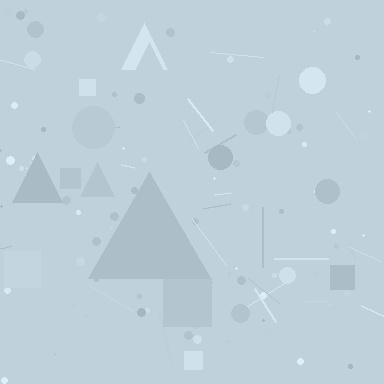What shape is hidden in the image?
A triangle is hidden in the image.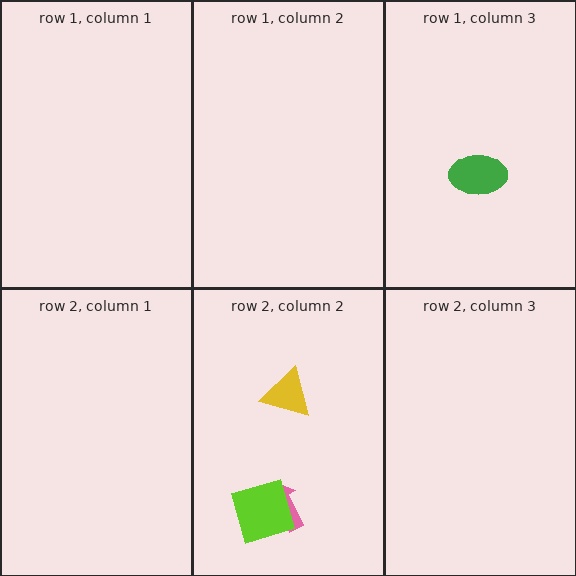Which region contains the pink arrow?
The row 2, column 2 region.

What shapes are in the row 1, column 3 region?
The green ellipse.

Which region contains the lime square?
The row 2, column 2 region.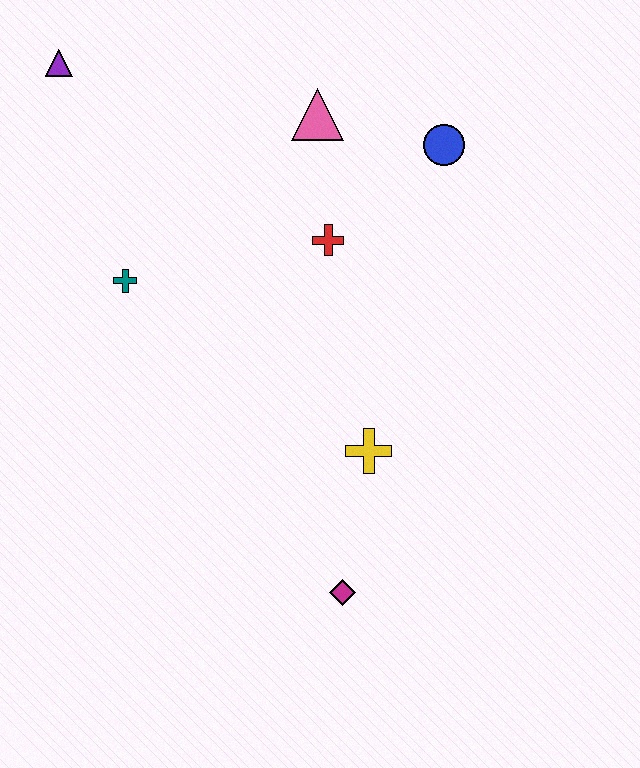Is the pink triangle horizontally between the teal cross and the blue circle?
Yes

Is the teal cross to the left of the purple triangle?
No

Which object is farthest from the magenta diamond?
The purple triangle is farthest from the magenta diamond.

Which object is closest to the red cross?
The pink triangle is closest to the red cross.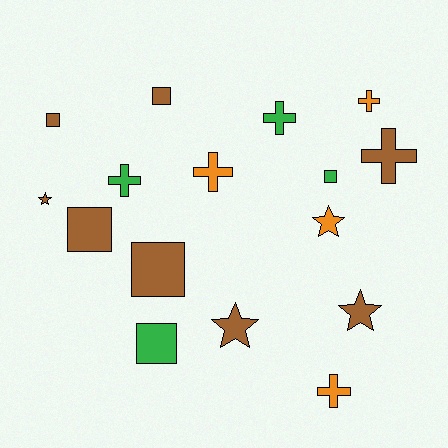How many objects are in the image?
There are 16 objects.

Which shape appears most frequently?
Cross, with 6 objects.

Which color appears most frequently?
Brown, with 8 objects.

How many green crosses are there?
There are 2 green crosses.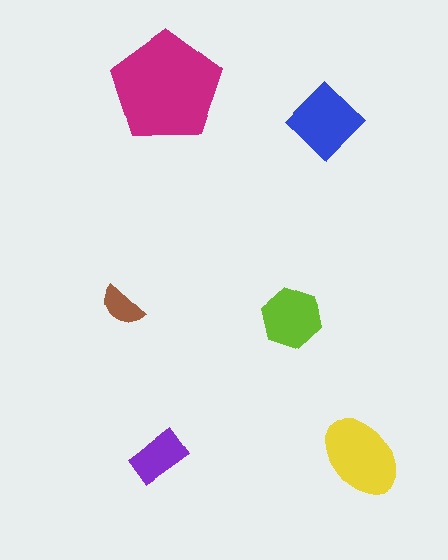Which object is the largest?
The magenta pentagon.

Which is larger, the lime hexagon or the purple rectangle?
The lime hexagon.